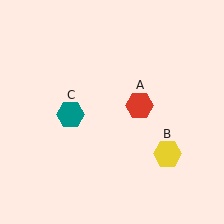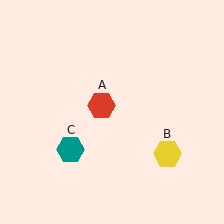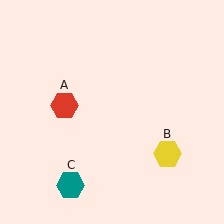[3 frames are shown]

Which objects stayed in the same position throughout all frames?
Yellow hexagon (object B) remained stationary.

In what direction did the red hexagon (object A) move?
The red hexagon (object A) moved left.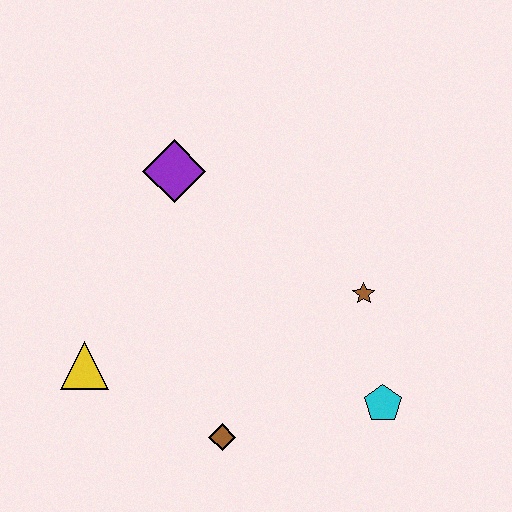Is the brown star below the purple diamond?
Yes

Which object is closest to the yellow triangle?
The brown diamond is closest to the yellow triangle.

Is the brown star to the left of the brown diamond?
No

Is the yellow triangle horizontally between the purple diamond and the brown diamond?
No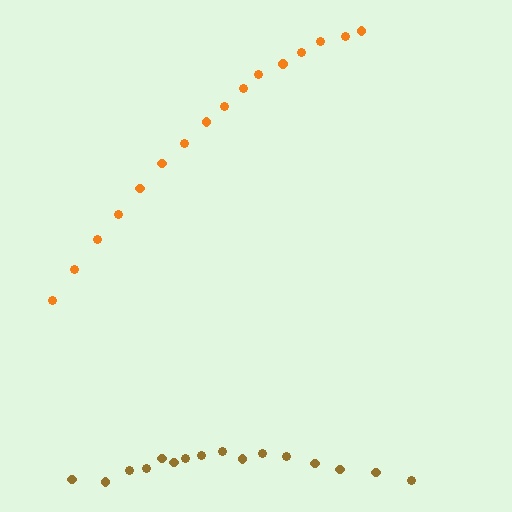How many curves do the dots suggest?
There are 2 distinct paths.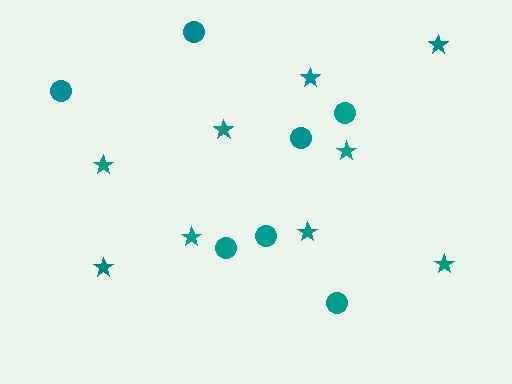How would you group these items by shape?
There are 2 groups: one group of circles (7) and one group of stars (9).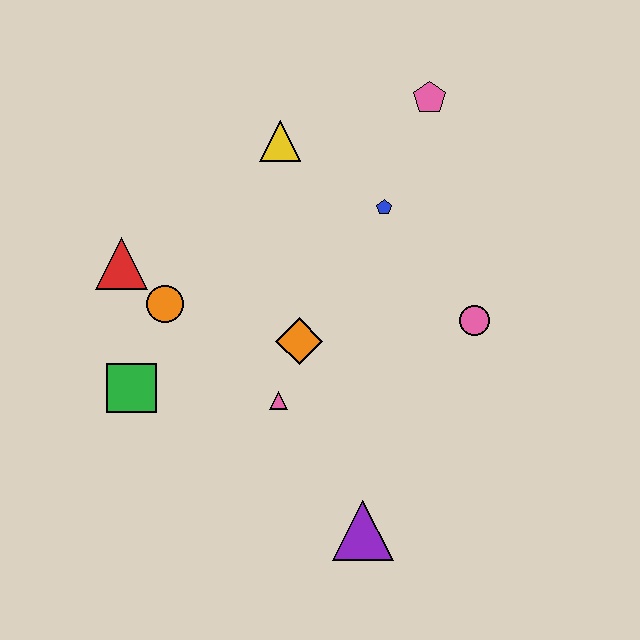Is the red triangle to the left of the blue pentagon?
Yes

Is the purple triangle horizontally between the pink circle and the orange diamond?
Yes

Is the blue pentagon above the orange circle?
Yes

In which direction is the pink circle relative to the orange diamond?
The pink circle is to the right of the orange diamond.